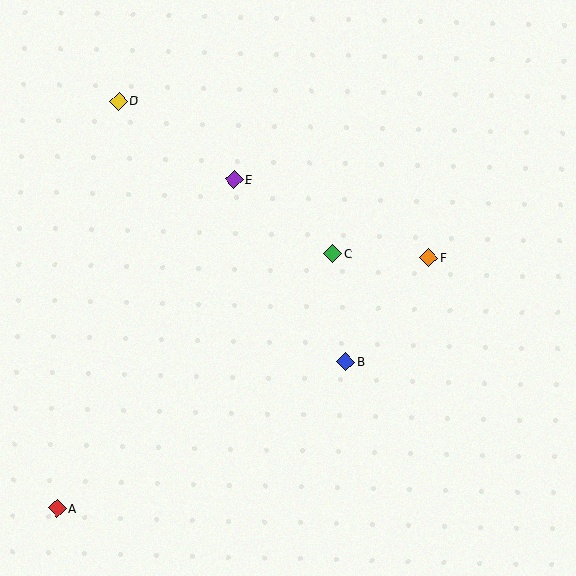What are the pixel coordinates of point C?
Point C is at (332, 254).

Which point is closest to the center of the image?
Point C at (332, 254) is closest to the center.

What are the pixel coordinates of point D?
Point D is at (119, 101).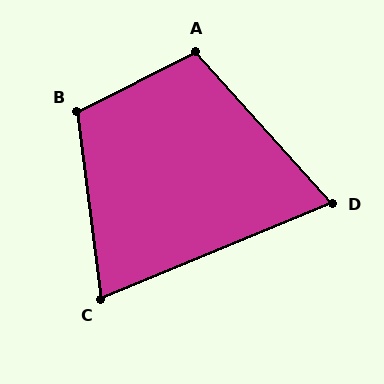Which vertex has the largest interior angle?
B, at approximately 109 degrees.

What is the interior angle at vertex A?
Approximately 105 degrees (obtuse).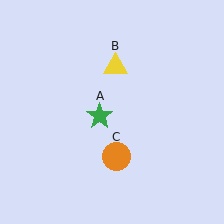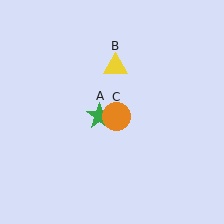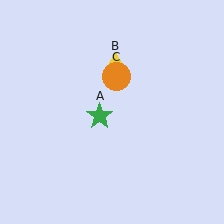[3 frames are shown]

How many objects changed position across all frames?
1 object changed position: orange circle (object C).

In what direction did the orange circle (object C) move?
The orange circle (object C) moved up.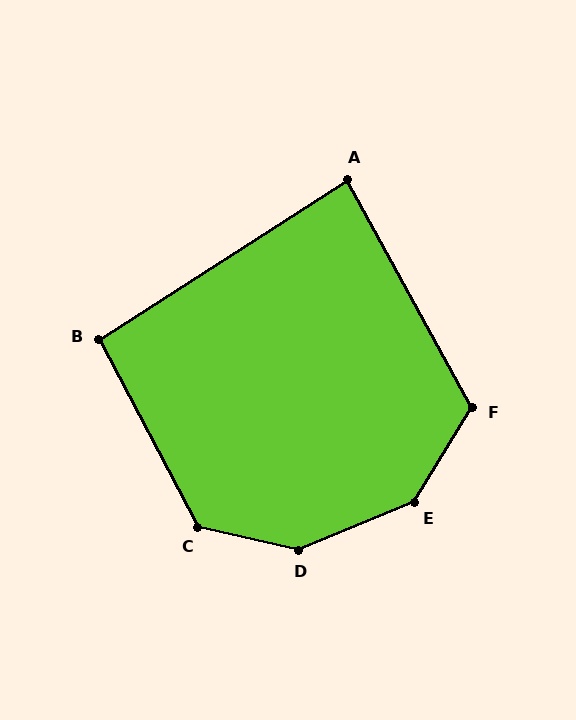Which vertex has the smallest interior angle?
A, at approximately 86 degrees.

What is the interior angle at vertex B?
Approximately 95 degrees (obtuse).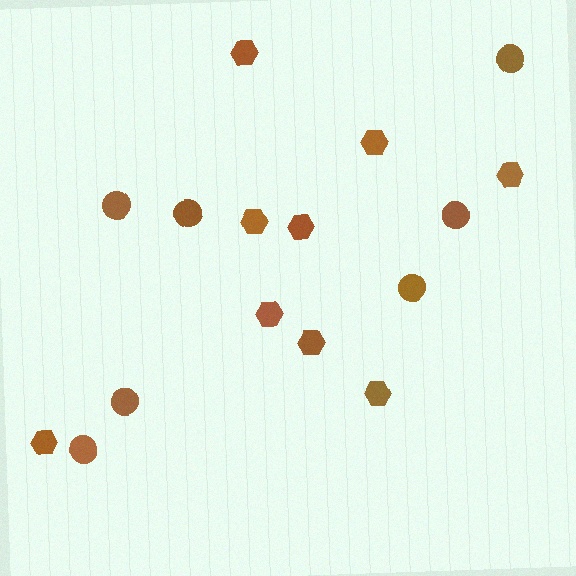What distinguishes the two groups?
There are 2 groups: one group of hexagons (9) and one group of circles (7).